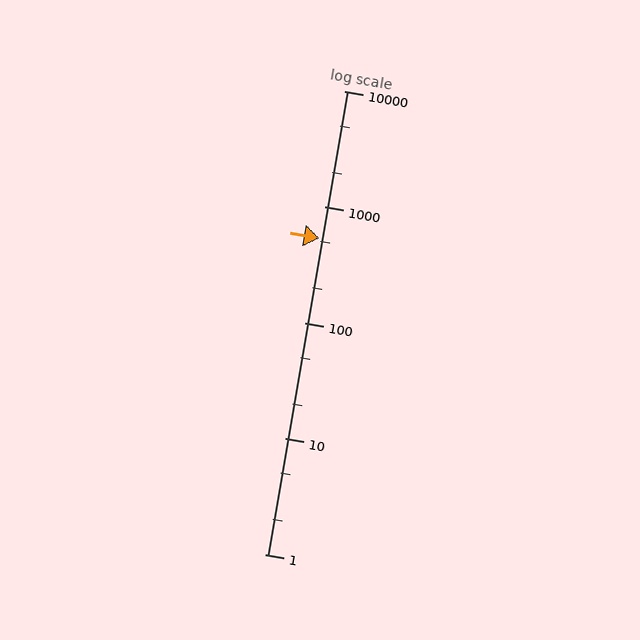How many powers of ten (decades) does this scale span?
The scale spans 4 decades, from 1 to 10000.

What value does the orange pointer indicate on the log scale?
The pointer indicates approximately 530.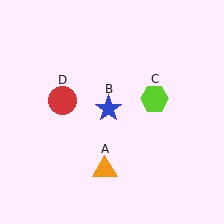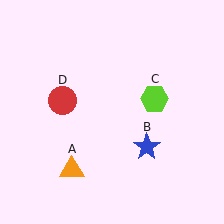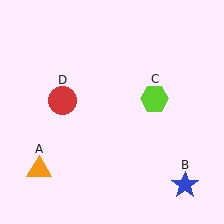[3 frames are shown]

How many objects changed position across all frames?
2 objects changed position: orange triangle (object A), blue star (object B).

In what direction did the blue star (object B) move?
The blue star (object B) moved down and to the right.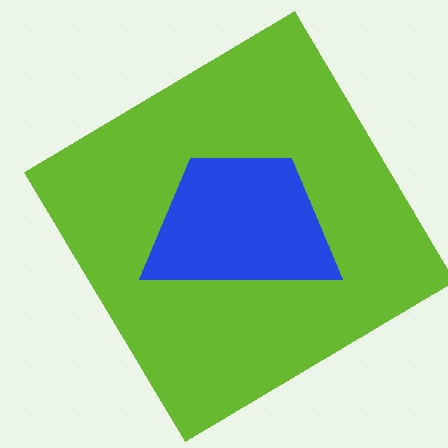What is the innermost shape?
The blue trapezoid.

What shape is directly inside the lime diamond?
The blue trapezoid.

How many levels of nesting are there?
2.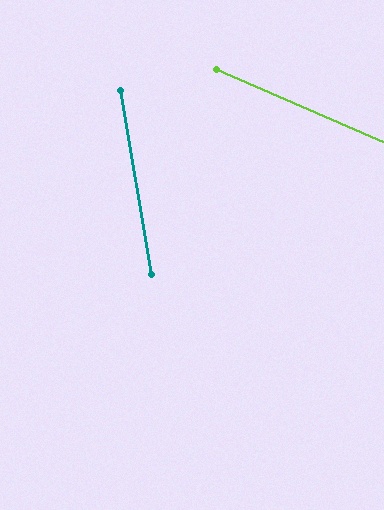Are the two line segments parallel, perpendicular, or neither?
Neither parallel nor perpendicular — they differ by about 57°.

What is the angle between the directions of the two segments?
Approximately 57 degrees.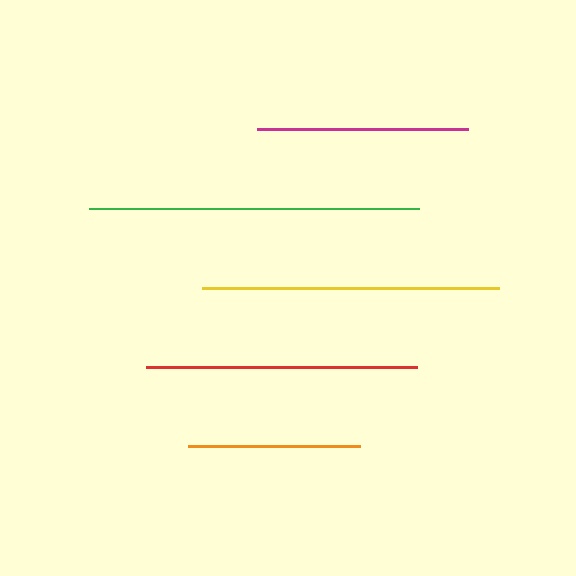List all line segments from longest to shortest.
From longest to shortest: green, yellow, red, magenta, orange.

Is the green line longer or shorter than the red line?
The green line is longer than the red line.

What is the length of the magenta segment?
The magenta segment is approximately 211 pixels long.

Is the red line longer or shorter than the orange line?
The red line is longer than the orange line.